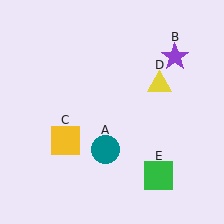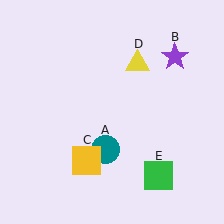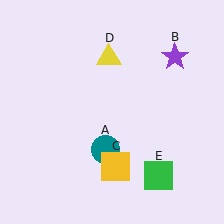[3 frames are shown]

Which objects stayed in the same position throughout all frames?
Teal circle (object A) and purple star (object B) and green square (object E) remained stationary.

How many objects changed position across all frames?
2 objects changed position: yellow square (object C), yellow triangle (object D).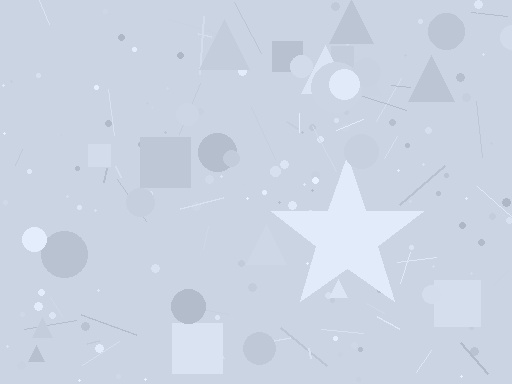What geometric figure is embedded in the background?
A star is embedded in the background.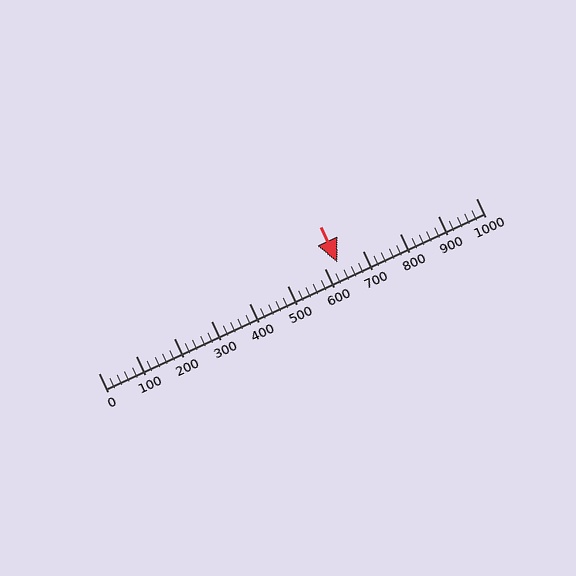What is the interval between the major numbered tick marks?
The major tick marks are spaced 100 units apart.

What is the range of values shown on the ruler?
The ruler shows values from 0 to 1000.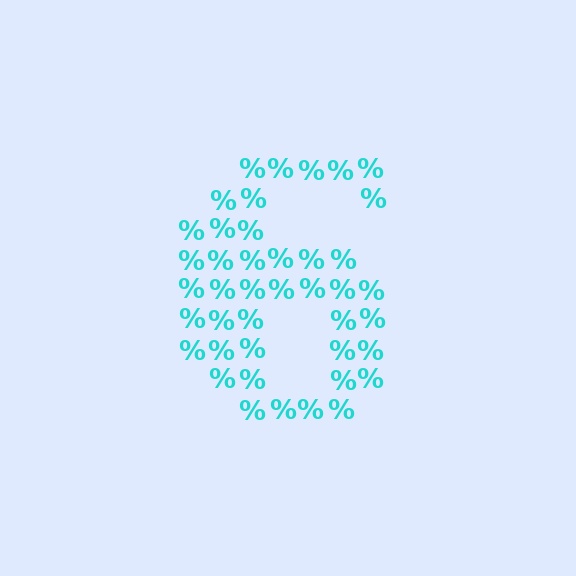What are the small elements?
The small elements are percent signs.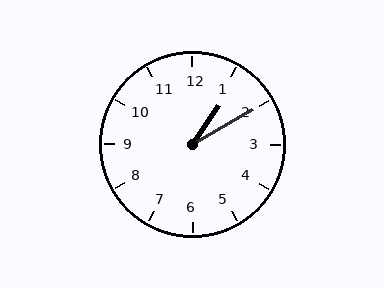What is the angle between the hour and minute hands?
Approximately 25 degrees.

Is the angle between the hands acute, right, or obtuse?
It is acute.